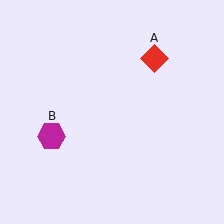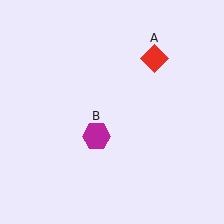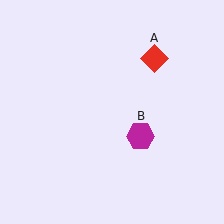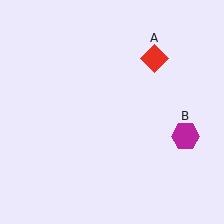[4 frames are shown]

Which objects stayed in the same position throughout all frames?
Red diamond (object A) remained stationary.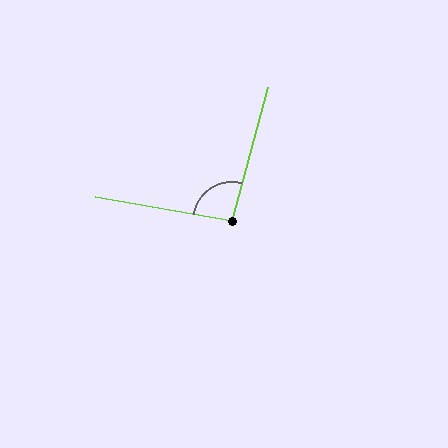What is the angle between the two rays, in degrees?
Approximately 95 degrees.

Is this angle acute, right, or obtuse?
It is obtuse.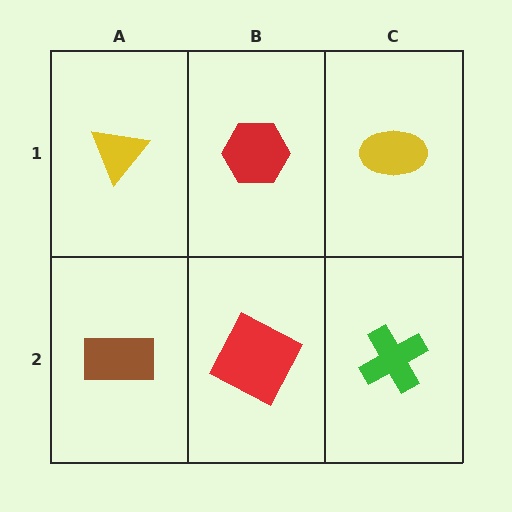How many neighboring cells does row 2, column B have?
3.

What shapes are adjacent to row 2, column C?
A yellow ellipse (row 1, column C), a red square (row 2, column B).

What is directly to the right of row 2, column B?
A green cross.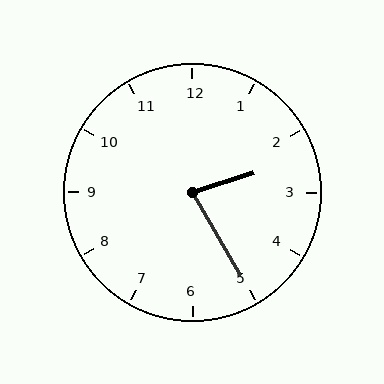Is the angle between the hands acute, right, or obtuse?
It is acute.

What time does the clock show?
2:25.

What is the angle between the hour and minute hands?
Approximately 78 degrees.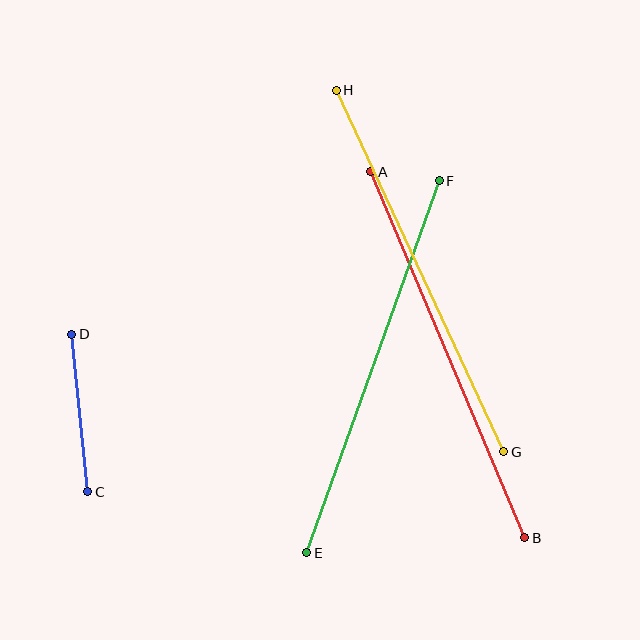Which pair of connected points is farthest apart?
Points G and H are farthest apart.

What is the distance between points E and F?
The distance is approximately 395 pixels.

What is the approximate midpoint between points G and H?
The midpoint is at approximately (420, 271) pixels.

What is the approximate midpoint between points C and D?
The midpoint is at approximately (80, 413) pixels.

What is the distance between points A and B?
The distance is approximately 397 pixels.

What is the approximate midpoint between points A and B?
The midpoint is at approximately (448, 355) pixels.